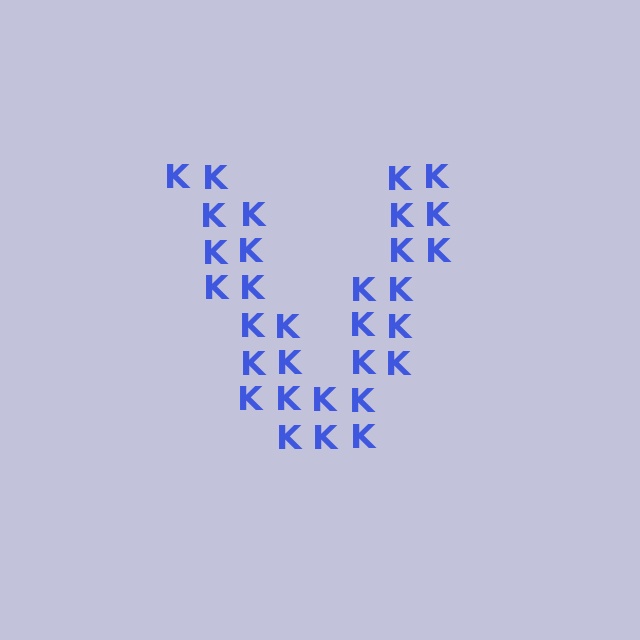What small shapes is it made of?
It is made of small letter K's.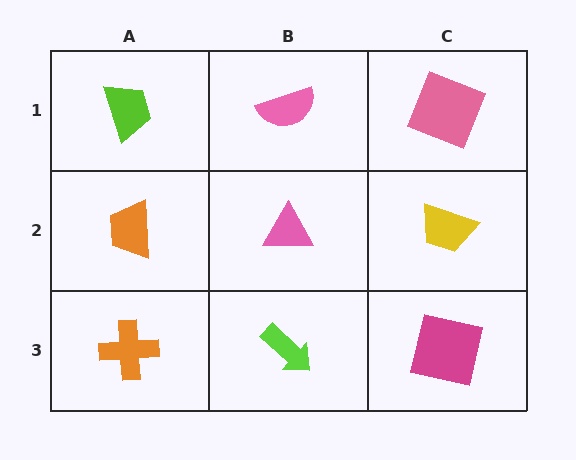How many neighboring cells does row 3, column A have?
2.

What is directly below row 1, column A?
An orange trapezoid.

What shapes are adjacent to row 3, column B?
A pink triangle (row 2, column B), an orange cross (row 3, column A), a magenta square (row 3, column C).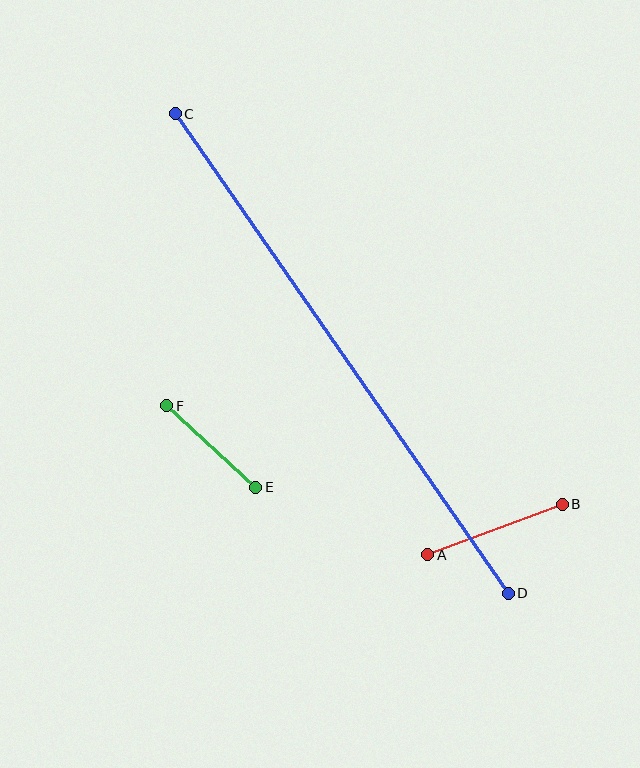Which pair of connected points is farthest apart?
Points C and D are farthest apart.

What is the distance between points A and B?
The distance is approximately 144 pixels.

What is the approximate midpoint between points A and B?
The midpoint is at approximately (495, 530) pixels.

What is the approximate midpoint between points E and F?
The midpoint is at approximately (211, 447) pixels.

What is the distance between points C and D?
The distance is approximately 584 pixels.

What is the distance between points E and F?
The distance is approximately 121 pixels.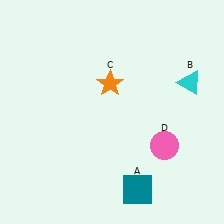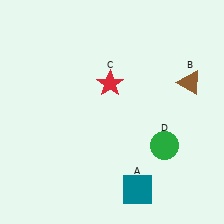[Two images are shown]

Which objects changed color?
B changed from cyan to brown. C changed from orange to red. D changed from pink to green.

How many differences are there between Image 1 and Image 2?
There are 3 differences between the two images.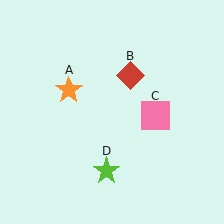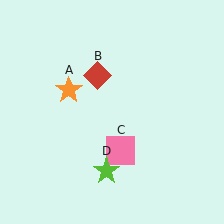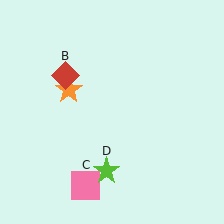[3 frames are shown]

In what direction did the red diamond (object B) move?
The red diamond (object B) moved left.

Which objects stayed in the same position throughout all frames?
Orange star (object A) and lime star (object D) remained stationary.